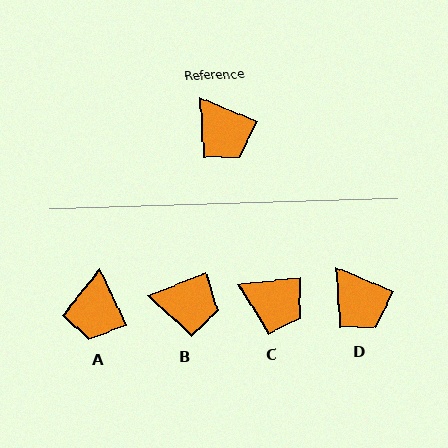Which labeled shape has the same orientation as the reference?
D.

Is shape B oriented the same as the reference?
No, it is off by about 45 degrees.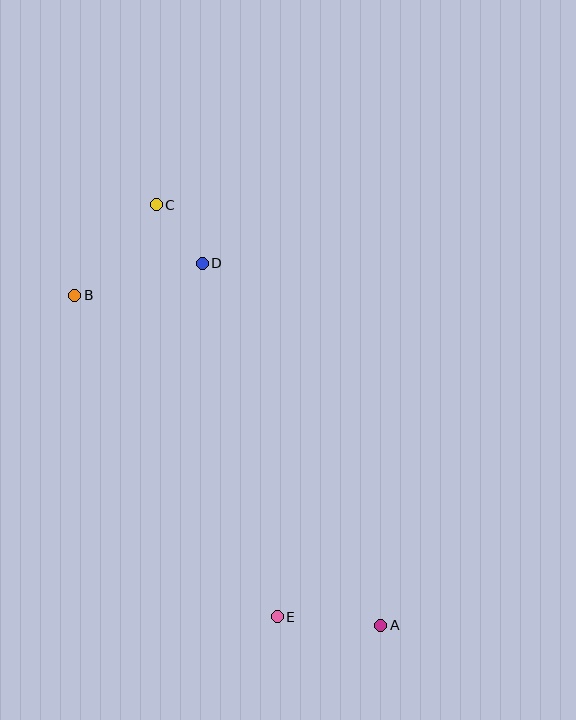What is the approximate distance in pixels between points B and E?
The distance between B and E is approximately 380 pixels.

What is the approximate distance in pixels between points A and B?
The distance between A and B is approximately 450 pixels.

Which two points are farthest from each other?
Points A and C are farthest from each other.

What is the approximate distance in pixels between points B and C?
The distance between B and C is approximately 122 pixels.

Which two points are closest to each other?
Points C and D are closest to each other.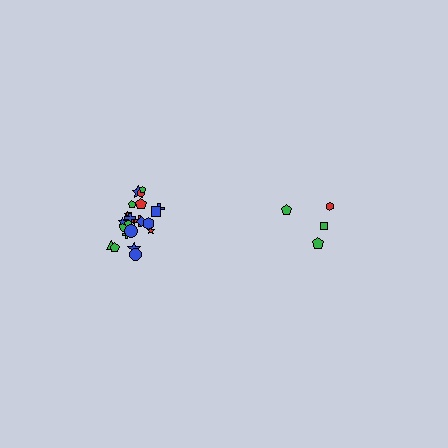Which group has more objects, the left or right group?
The left group.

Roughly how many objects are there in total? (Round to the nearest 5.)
Roughly 25 objects in total.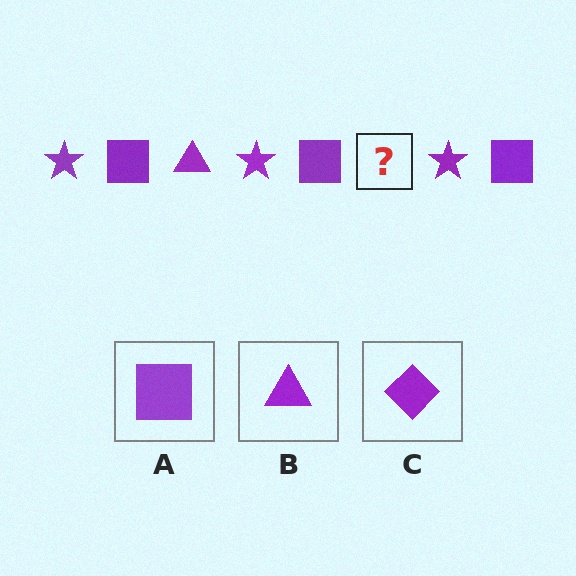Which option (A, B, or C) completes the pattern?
B.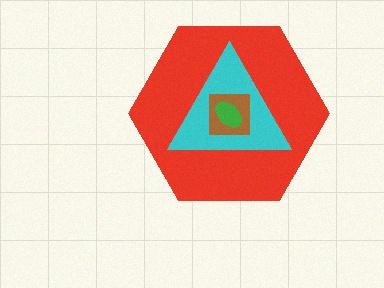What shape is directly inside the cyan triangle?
The brown square.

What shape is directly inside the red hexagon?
The cyan triangle.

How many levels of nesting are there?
4.